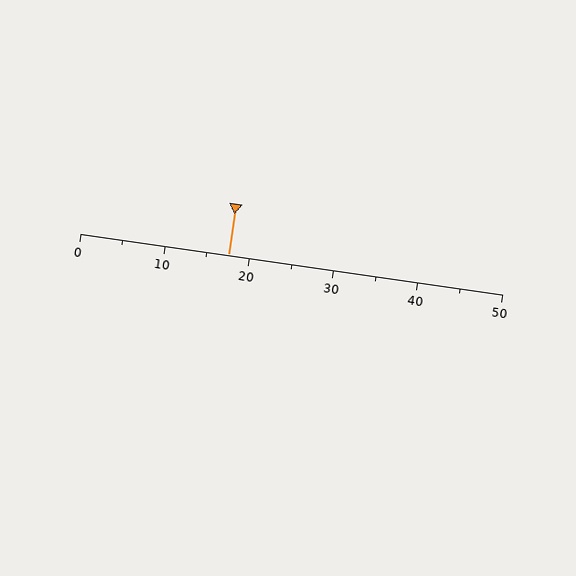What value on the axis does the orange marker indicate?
The marker indicates approximately 17.5.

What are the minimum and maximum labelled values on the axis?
The axis runs from 0 to 50.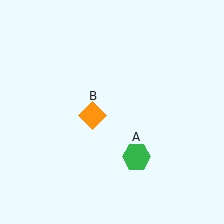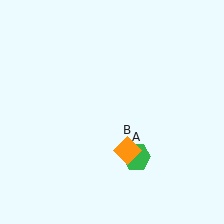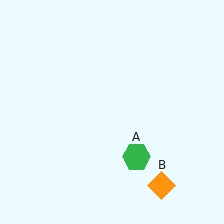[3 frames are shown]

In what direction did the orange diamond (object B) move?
The orange diamond (object B) moved down and to the right.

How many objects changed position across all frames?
1 object changed position: orange diamond (object B).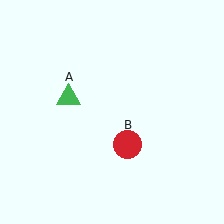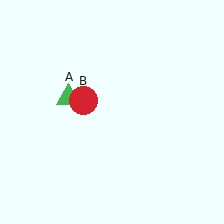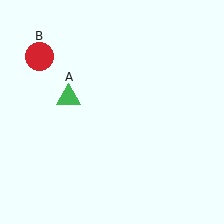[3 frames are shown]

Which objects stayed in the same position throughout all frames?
Green triangle (object A) remained stationary.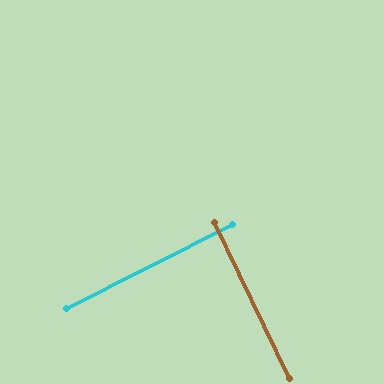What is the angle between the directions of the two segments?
Approximately 89 degrees.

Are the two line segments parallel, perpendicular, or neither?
Perpendicular — they meet at approximately 89°.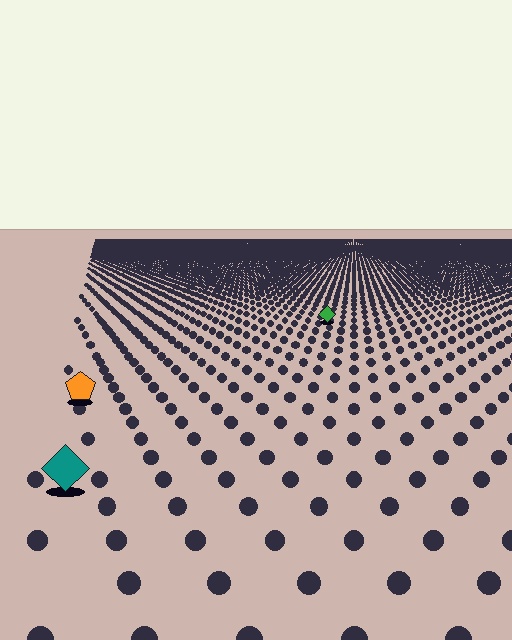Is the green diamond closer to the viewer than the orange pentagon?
No. The orange pentagon is closer — you can tell from the texture gradient: the ground texture is coarser near it.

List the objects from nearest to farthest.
From nearest to farthest: the teal diamond, the orange pentagon, the green diamond.